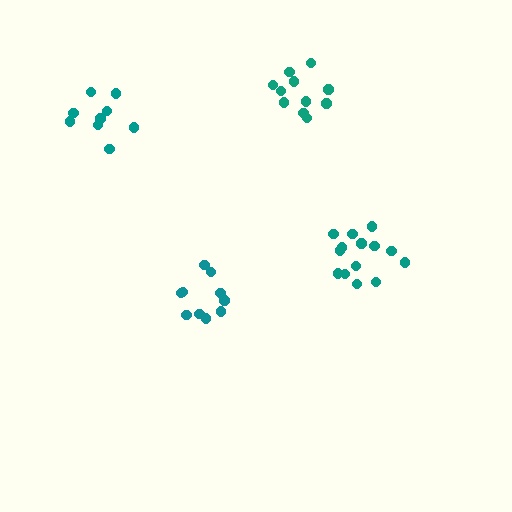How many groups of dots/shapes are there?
There are 4 groups.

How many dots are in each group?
Group 1: 9 dots, Group 2: 14 dots, Group 3: 10 dots, Group 4: 11 dots (44 total).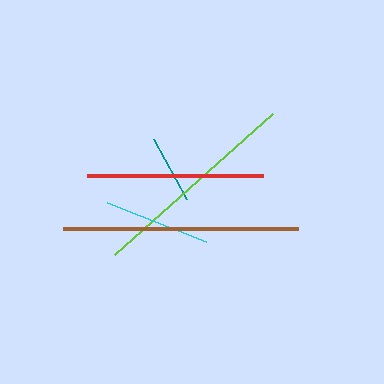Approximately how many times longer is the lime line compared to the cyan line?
The lime line is approximately 2.0 times the length of the cyan line.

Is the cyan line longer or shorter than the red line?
The red line is longer than the cyan line.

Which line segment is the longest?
The brown line is the longest at approximately 235 pixels.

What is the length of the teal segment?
The teal segment is approximately 69 pixels long.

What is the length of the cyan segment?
The cyan segment is approximately 106 pixels long.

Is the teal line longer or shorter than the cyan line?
The cyan line is longer than the teal line.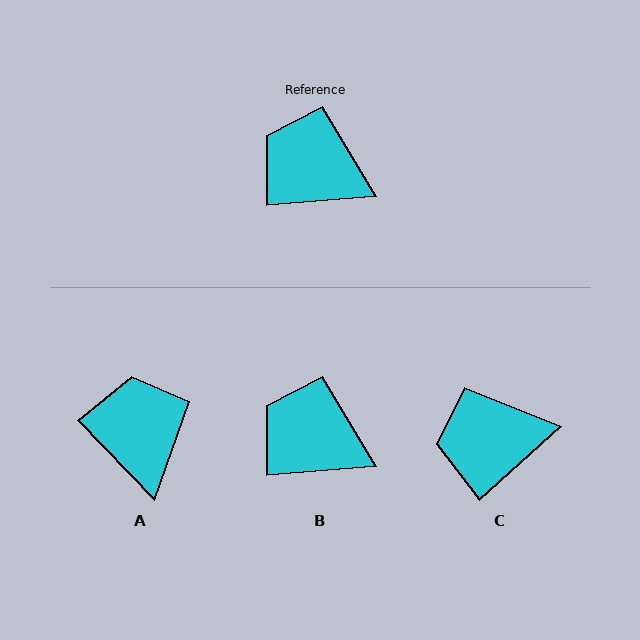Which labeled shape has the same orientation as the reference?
B.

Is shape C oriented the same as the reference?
No, it is off by about 38 degrees.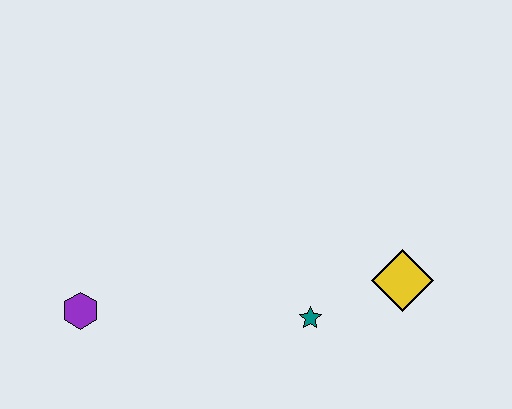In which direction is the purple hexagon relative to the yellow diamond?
The purple hexagon is to the left of the yellow diamond.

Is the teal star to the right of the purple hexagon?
Yes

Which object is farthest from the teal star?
The purple hexagon is farthest from the teal star.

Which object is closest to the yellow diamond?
The teal star is closest to the yellow diamond.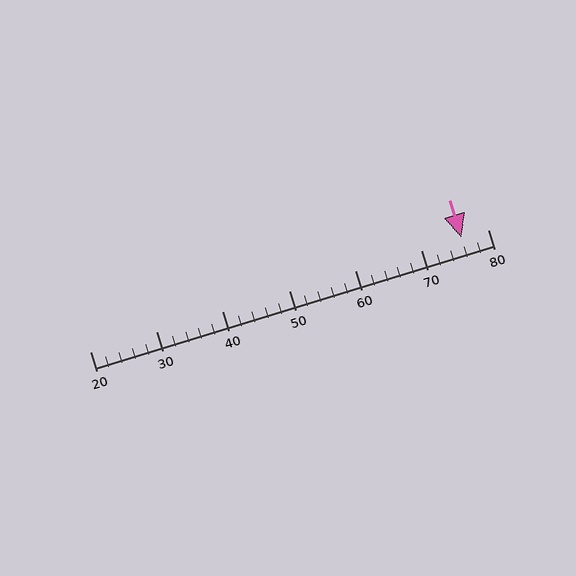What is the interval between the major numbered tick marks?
The major tick marks are spaced 10 units apart.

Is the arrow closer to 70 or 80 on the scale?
The arrow is closer to 80.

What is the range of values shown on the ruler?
The ruler shows values from 20 to 80.